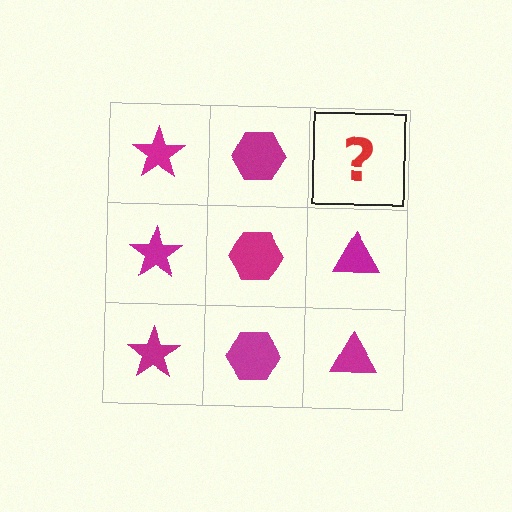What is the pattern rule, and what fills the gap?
The rule is that each column has a consistent shape. The gap should be filled with a magenta triangle.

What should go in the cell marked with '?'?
The missing cell should contain a magenta triangle.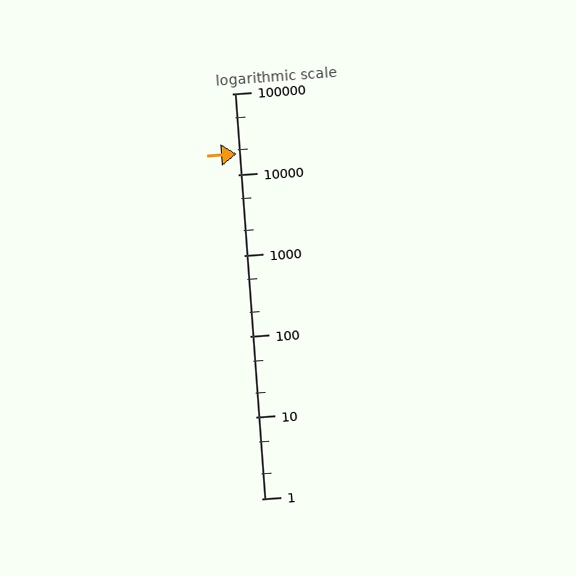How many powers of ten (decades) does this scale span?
The scale spans 5 decades, from 1 to 100000.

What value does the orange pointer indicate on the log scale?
The pointer indicates approximately 18000.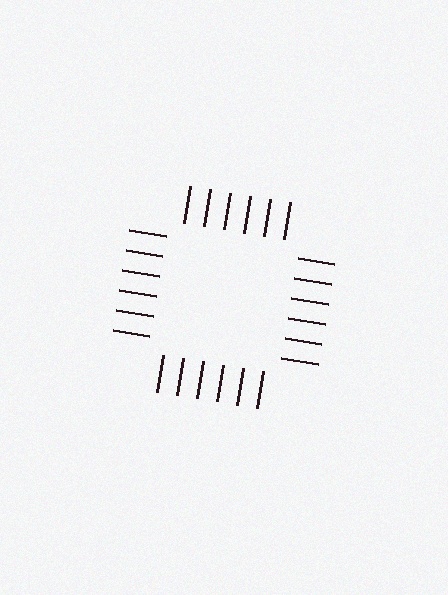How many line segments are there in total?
24 — 6 along each of the 4 edges.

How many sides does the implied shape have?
4 sides — the line-ends trace a square.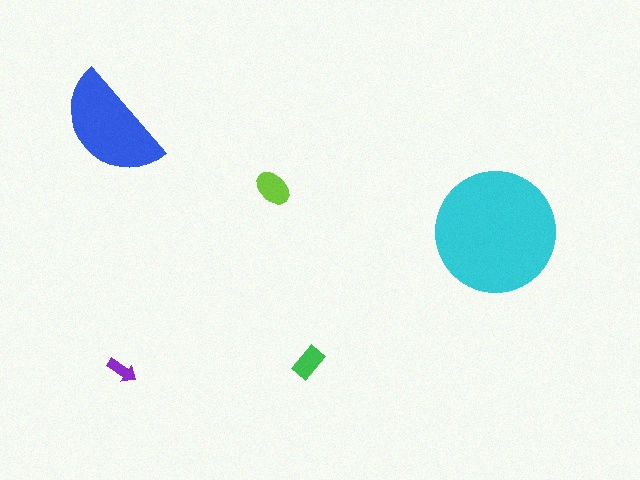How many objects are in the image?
There are 5 objects in the image.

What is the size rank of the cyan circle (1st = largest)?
1st.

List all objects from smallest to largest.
The purple arrow, the green rectangle, the lime ellipse, the blue semicircle, the cyan circle.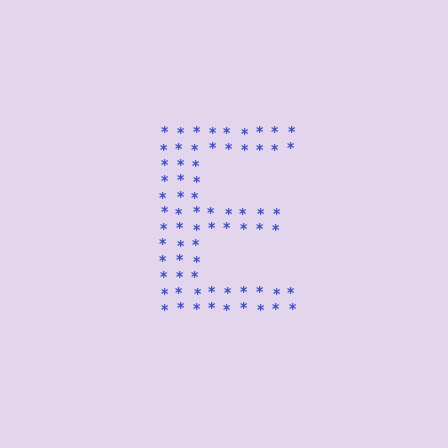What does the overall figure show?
The overall figure shows the letter E.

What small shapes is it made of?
It is made of small asterisks.